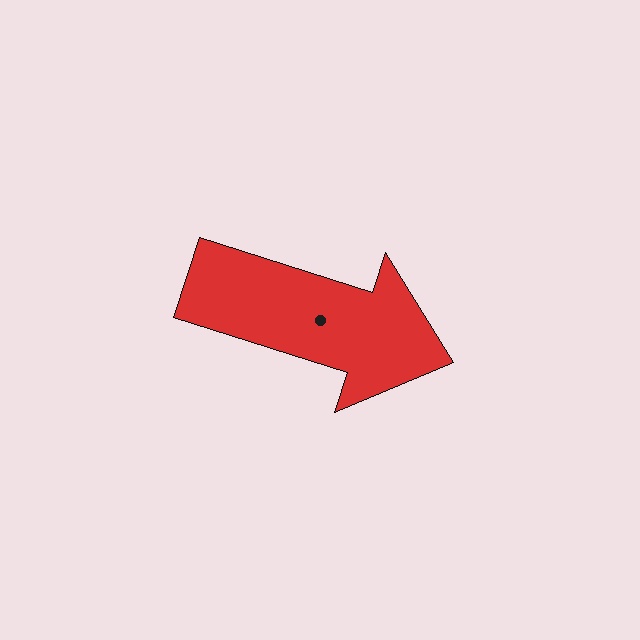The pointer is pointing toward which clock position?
Roughly 4 o'clock.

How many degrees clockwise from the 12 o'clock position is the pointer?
Approximately 108 degrees.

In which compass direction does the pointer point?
East.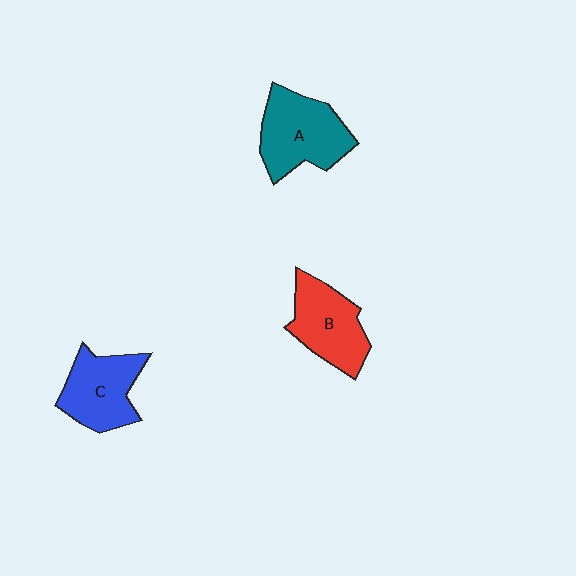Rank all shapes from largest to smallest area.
From largest to smallest: A (teal), B (red), C (blue).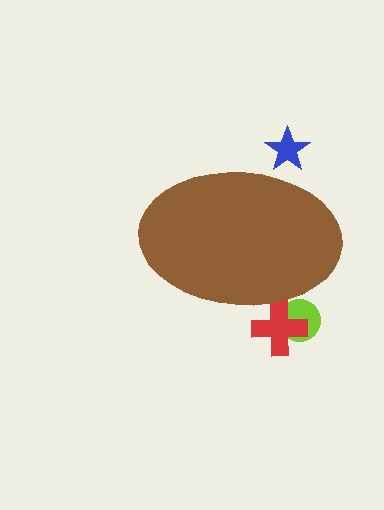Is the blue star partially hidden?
Yes, the blue star is partially hidden behind the brown ellipse.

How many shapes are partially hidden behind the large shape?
3 shapes are partially hidden.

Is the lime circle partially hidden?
Yes, the lime circle is partially hidden behind the brown ellipse.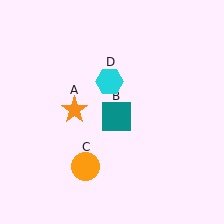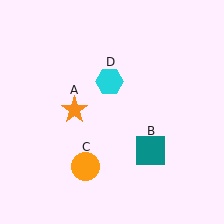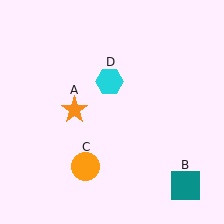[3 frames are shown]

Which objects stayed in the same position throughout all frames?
Orange star (object A) and orange circle (object C) and cyan hexagon (object D) remained stationary.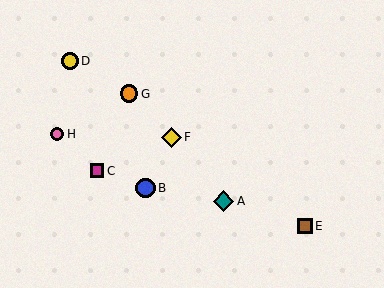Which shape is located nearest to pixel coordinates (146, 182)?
The blue circle (labeled B) at (146, 188) is nearest to that location.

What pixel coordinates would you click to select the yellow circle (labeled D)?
Click at (70, 61) to select the yellow circle D.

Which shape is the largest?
The teal diamond (labeled A) is the largest.